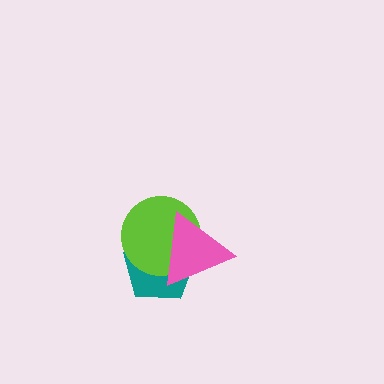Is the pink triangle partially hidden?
No, no other shape covers it.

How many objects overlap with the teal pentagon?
2 objects overlap with the teal pentagon.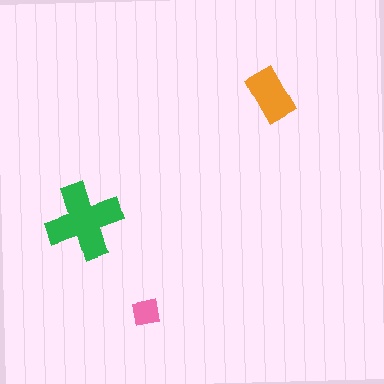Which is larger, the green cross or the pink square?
The green cross.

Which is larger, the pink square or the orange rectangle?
The orange rectangle.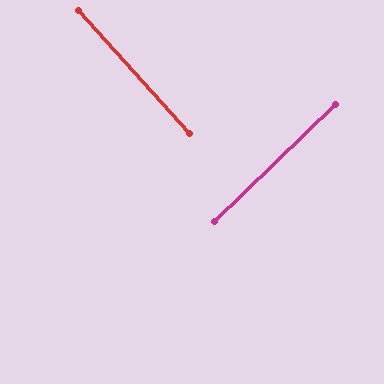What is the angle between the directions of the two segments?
Approximately 88 degrees.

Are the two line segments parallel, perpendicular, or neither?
Perpendicular — they meet at approximately 88°.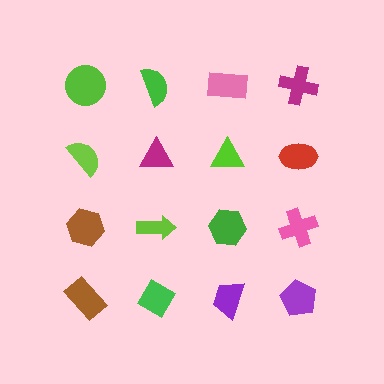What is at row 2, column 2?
A magenta triangle.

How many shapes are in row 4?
4 shapes.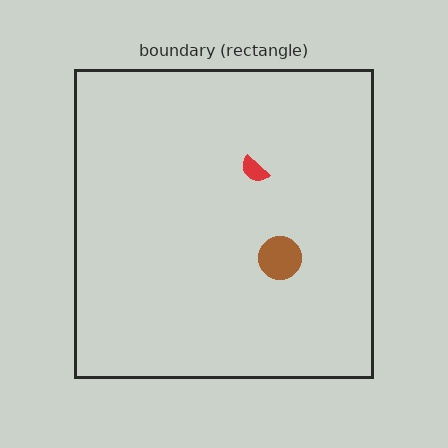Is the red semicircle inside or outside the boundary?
Inside.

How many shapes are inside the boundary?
2 inside, 0 outside.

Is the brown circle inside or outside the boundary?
Inside.